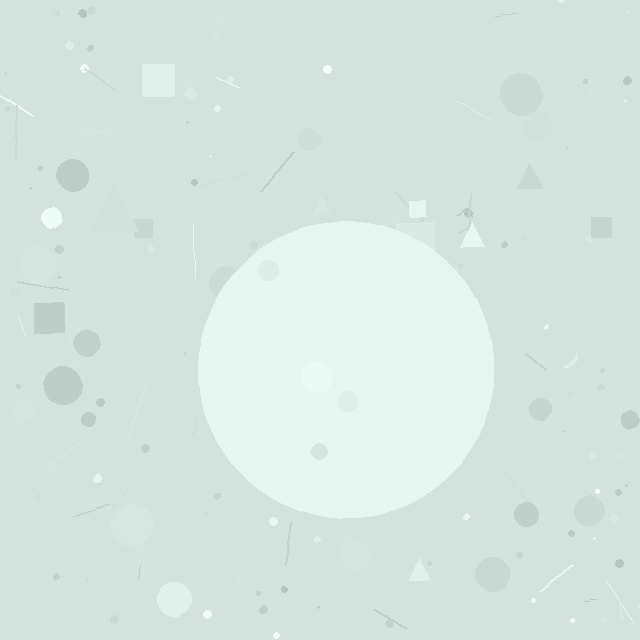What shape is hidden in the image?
A circle is hidden in the image.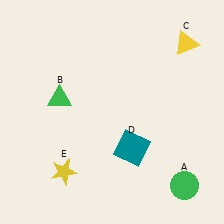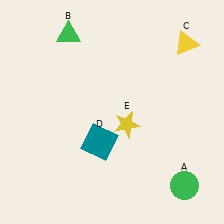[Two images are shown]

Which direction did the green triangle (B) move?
The green triangle (B) moved up.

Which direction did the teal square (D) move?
The teal square (D) moved left.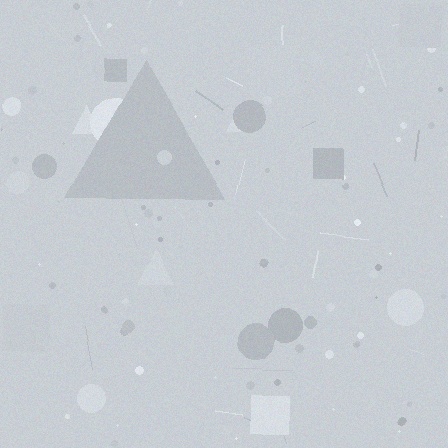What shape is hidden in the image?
A triangle is hidden in the image.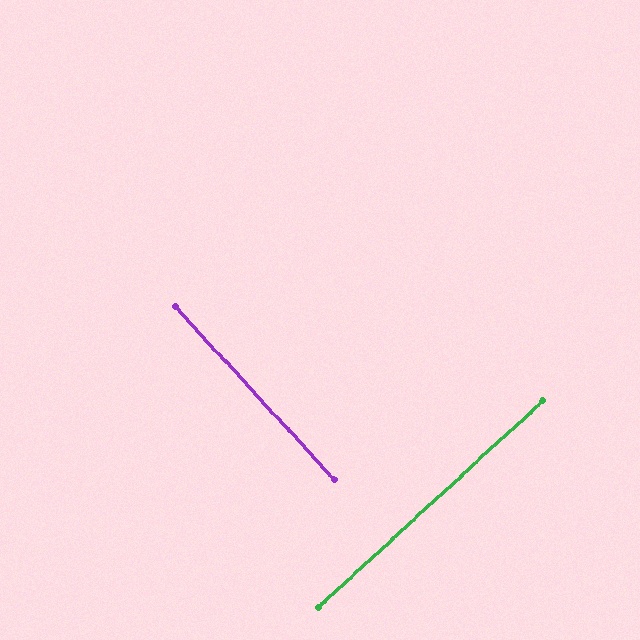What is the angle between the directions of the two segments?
Approximately 90 degrees.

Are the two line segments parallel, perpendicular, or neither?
Perpendicular — they meet at approximately 90°.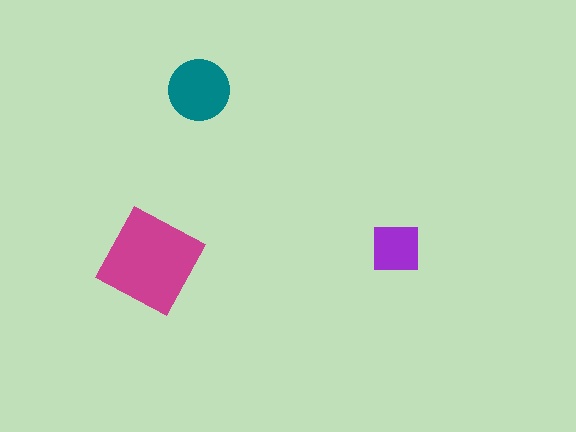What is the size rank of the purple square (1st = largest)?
3rd.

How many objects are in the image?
There are 3 objects in the image.